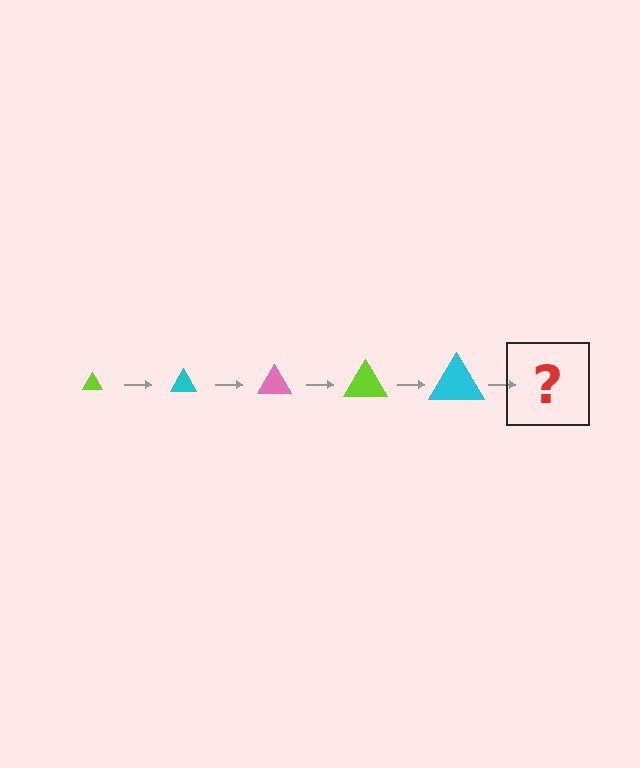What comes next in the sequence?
The next element should be a pink triangle, larger than the previous one.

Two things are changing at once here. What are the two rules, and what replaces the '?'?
The two rules are that the triangle grows larger each step and the color cycles through lime, cyan, and pink. The '?' should be a pink triangle, larger than the previous one.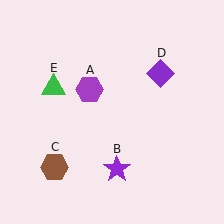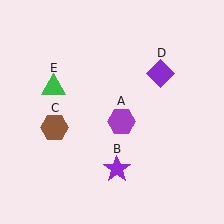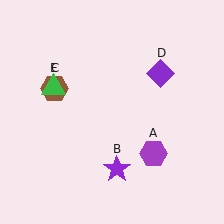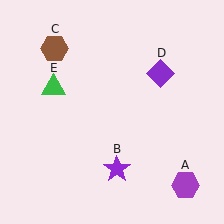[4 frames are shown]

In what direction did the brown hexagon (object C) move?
The brown hexagon (object C) moved up.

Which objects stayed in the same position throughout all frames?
Purple star (object B) and purple diamond (object D) and green triangle (object E) remained stationary.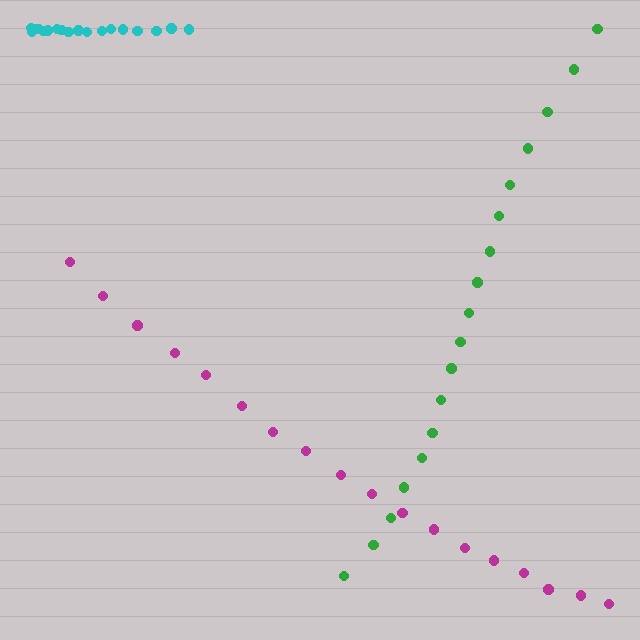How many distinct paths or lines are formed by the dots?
There are 3 distinct paths.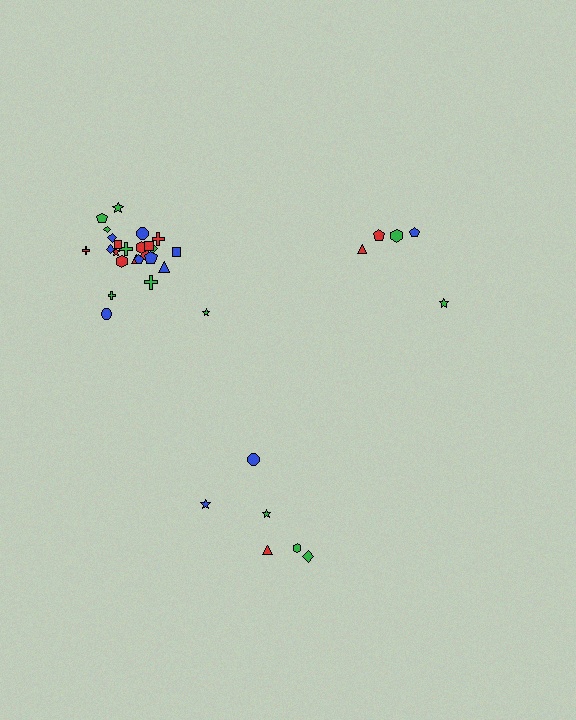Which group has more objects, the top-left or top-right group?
The top-left group.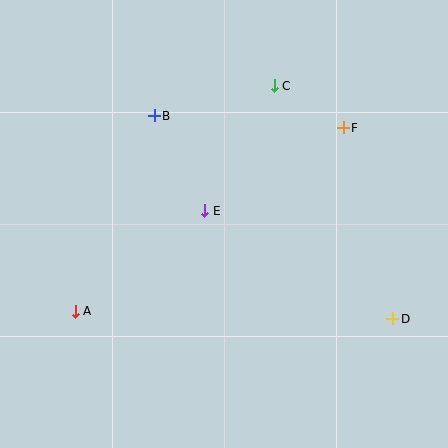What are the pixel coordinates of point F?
Point F is at (343, 128).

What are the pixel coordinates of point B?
Point B is at (154, 116).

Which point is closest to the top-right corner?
Point F is closest to the top-right corner.